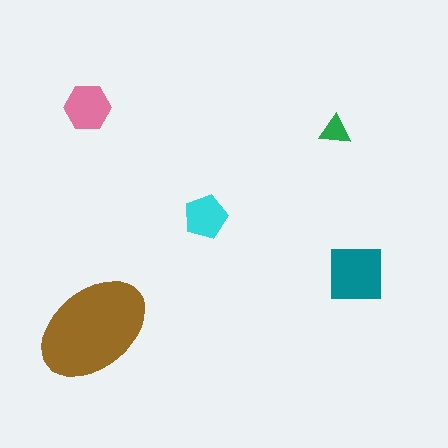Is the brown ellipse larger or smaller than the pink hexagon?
Larger.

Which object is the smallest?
The green triangle.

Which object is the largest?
The brown ellipse.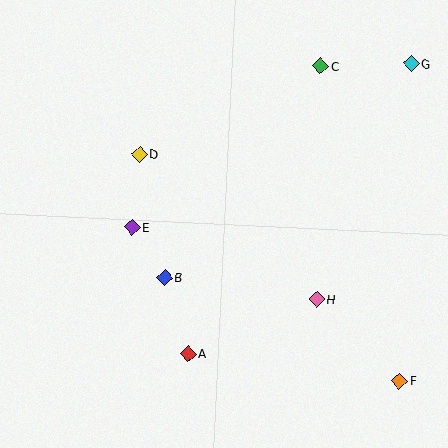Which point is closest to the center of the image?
Point B at (165, 278) is closest to the center.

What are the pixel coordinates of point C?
Point C is at (320, 66).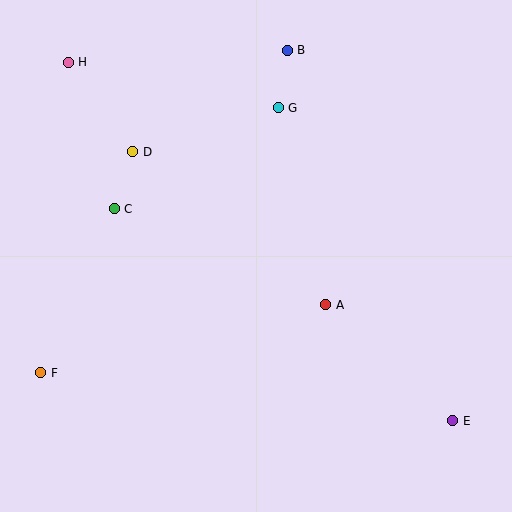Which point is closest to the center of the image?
Point A at (326, 305) is closest to the center.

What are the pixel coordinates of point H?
Point H is at (68, 62).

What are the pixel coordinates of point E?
Point E is at (453, 421).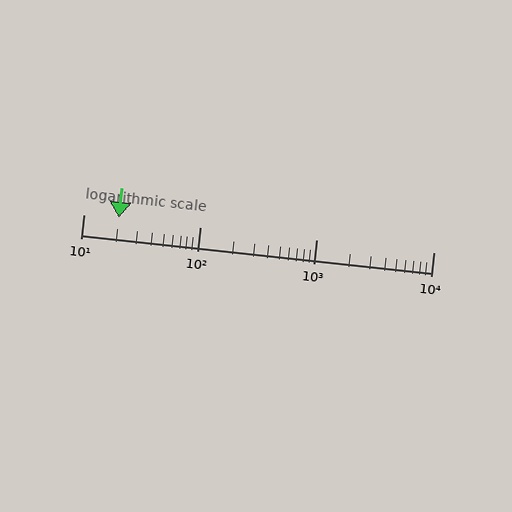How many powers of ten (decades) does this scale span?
The scale spans 3 decades, from 10 to 10000.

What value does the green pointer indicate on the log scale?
The pointer indicates approximately 20.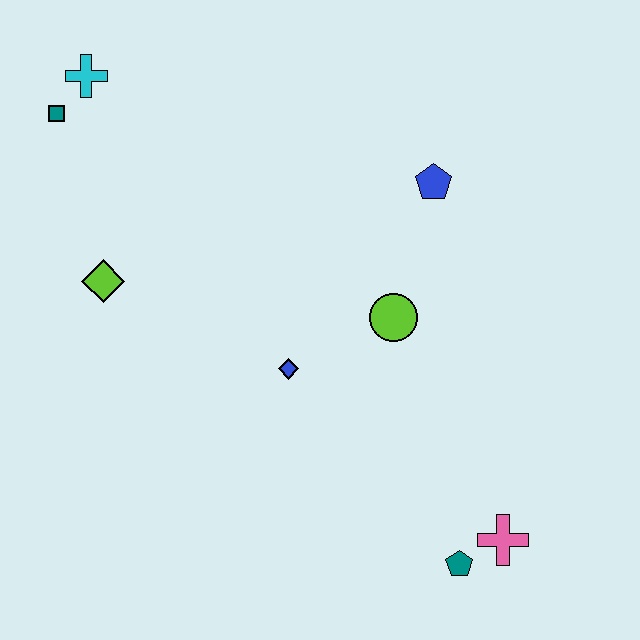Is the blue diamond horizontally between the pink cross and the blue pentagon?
No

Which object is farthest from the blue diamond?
The cyan cross is farthest from the blue diamond.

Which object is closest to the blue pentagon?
The lime circle is closest to the blue pentagon.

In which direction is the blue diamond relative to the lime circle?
The blue diamond is to the left of the lime circle.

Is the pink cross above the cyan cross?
No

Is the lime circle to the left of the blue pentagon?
Yes